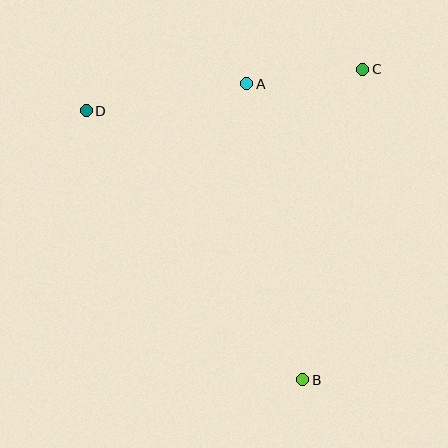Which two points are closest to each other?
Points A and C are closest to each other.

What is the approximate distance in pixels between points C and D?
The distance between C and D is approximately 280 pixels.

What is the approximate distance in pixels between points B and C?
The distance between B and C is approximately 316 pixels.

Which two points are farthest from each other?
Points B and D are farthest from each other.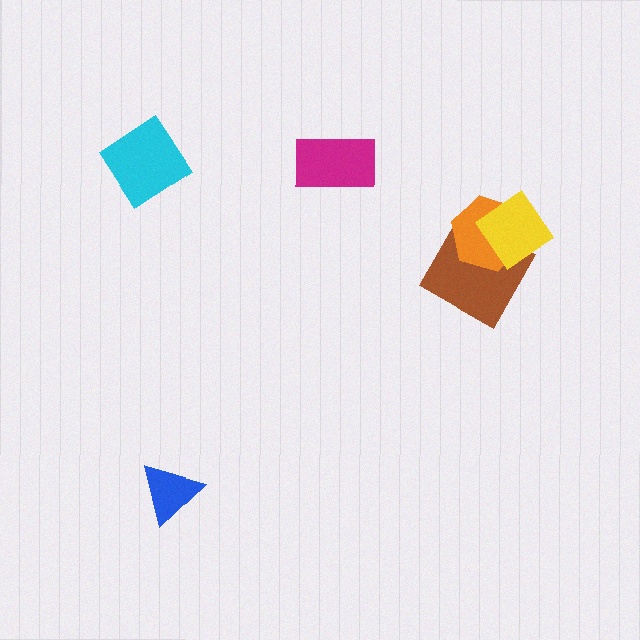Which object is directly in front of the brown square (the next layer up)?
The orange hexagon is directly in front of the brown square.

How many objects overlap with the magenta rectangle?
0 objects overlap with the magenta rectangle.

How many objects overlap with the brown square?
2 objects overlap with the brown square.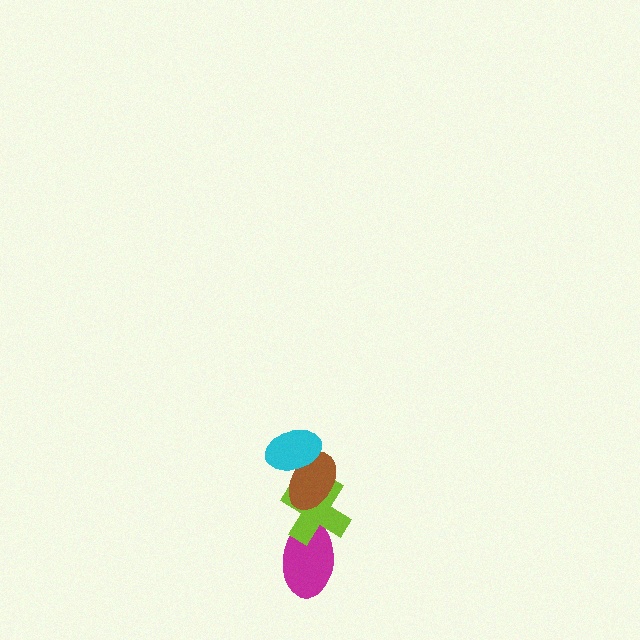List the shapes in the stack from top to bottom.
From top to bottom: the cyan ellipse, the brown ellipse, the lime cross, the magenta ellipse.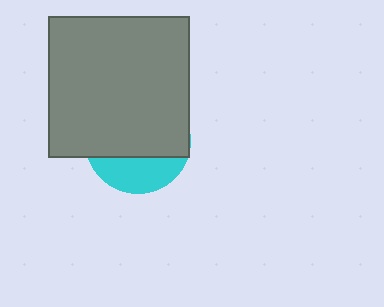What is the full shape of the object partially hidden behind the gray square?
The partially hidden object is a cyan circle.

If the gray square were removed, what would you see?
You would see the complete cyan circle.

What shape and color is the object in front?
The object in front is a gray square.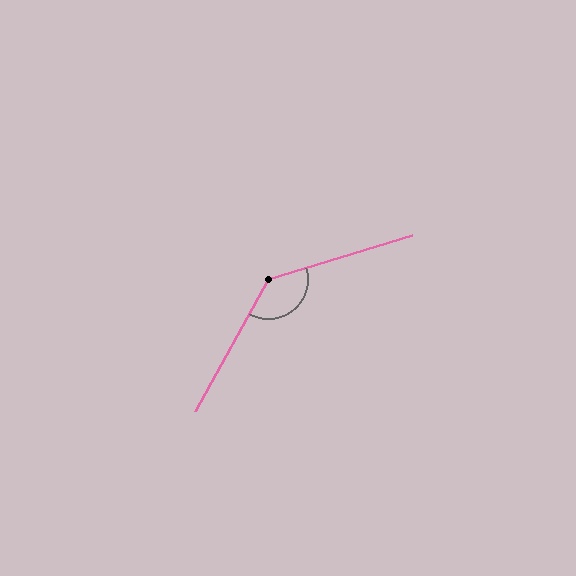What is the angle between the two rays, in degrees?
Approximately 136 degrees.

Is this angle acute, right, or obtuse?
It is obtuse.